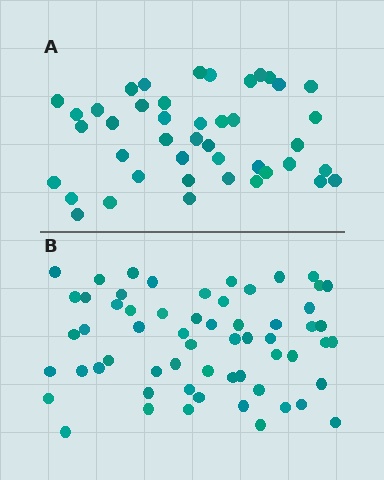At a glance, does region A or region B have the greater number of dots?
Region B (the bottom region) has more dots.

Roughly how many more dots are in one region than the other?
Region B has approximately 15 more dots than region A.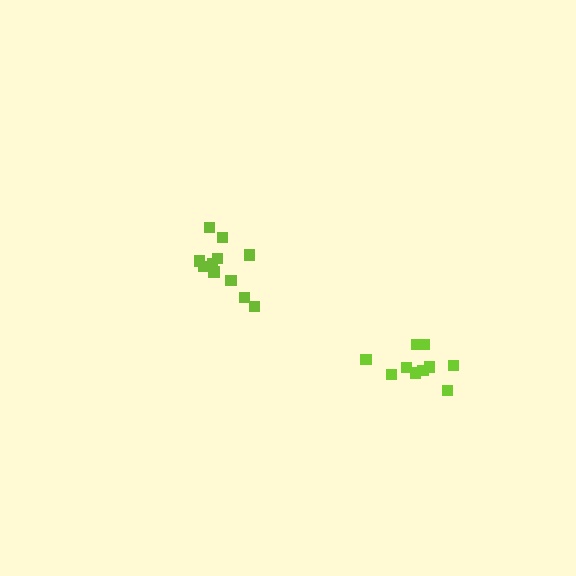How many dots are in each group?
Group 1: 11 dots, Group 2: 10 dots (21 total).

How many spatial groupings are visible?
There are 2 spatial groupings.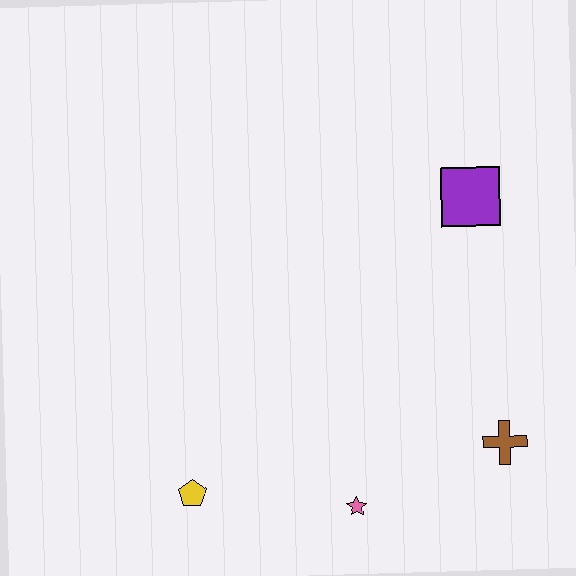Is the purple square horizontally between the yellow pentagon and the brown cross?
Yes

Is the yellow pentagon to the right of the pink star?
No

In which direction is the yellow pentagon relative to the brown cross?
The yellow pentagon is to the left of the brown cross.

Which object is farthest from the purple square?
The yellow pentagon is farthest from the purple square.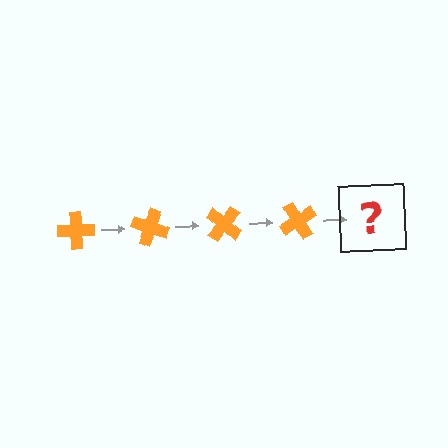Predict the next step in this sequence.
The next step is an orange cross rotated 80 degrees.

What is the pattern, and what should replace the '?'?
The pattern is that the cross rotates 20 degrees each step. The '?' should be an orange cross rotated 80 degrees.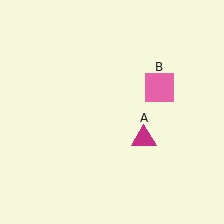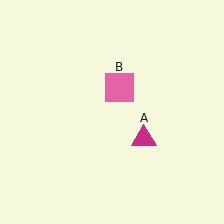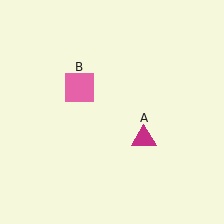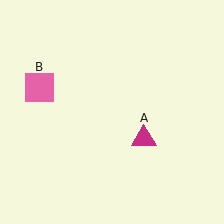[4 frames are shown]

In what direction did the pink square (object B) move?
The pink square (object B) moved left.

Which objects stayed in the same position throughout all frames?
Magenta triangle (object A) remained stationary.